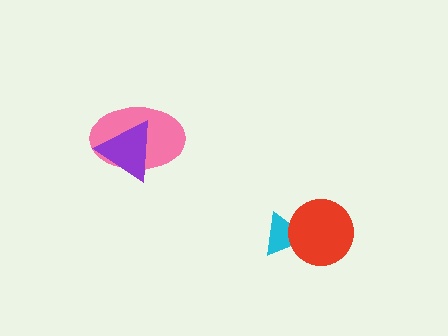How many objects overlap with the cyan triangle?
1 object overlaps with the cyan triangle.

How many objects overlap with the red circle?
1 object overlaps with the red circle.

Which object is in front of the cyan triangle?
The red circle is in front of the cyan triangle.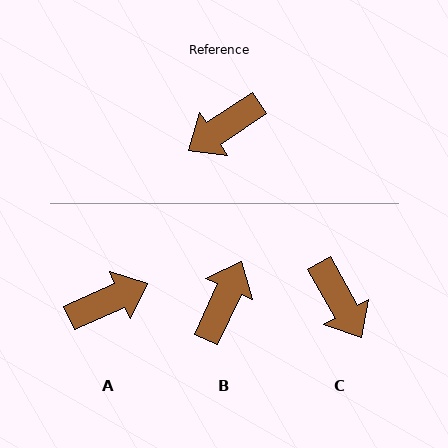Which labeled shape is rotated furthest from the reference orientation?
A, about 171 degrees away.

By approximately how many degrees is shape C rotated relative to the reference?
Approximately 86 degrees counter-clockwise.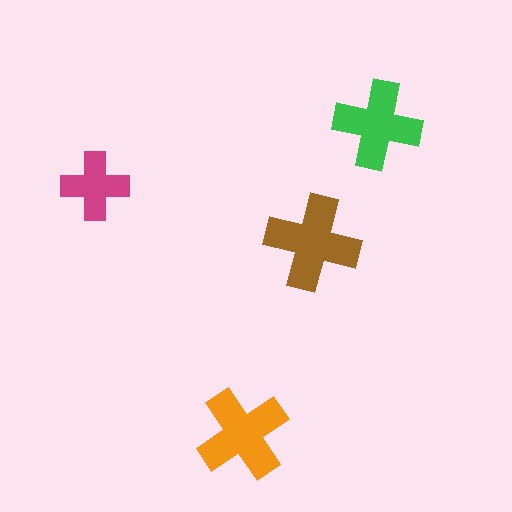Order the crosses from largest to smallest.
the brown one, the orange one, the green one, the magenta one.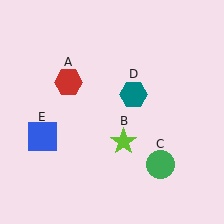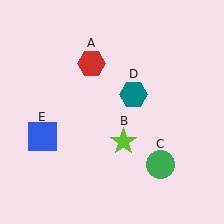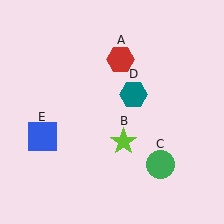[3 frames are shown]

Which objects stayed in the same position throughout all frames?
Lime star (object B) and green circle (object C) and teal hexagon (object D) and blue square (object E) remained stationary.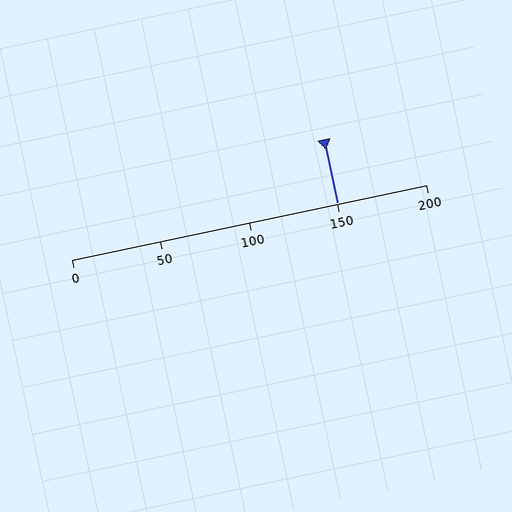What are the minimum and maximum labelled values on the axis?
The axis runs from 0 to 200.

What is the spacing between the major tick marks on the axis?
The major ticks are spaced 50 apart.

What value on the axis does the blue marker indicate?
The marker indicates approximately 150.